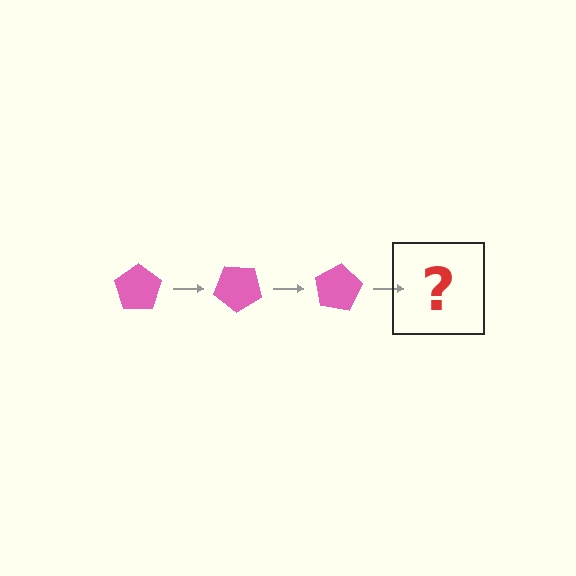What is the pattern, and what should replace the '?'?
The pattern is that the pentagon rotates 40 degrees each step. The '?' should be a pink pentagon rotated 120 degrees.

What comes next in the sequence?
The next element should be a pink pentagon rotated 120 degrees.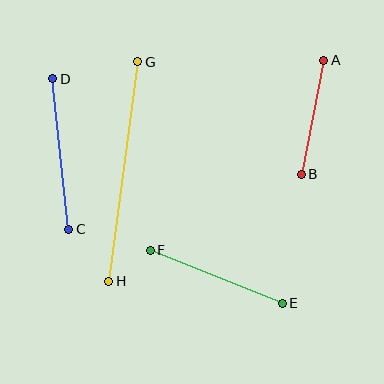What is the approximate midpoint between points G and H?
The midpoint is at approximately (123, 171) pixels.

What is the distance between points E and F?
The distance is approximately 142 pixels.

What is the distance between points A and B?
The distance is approximately 116 pixels.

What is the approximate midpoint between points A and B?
The midpoint is at approximately (312, 117) pixels.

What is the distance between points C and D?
The distance is approximately 151 pixels.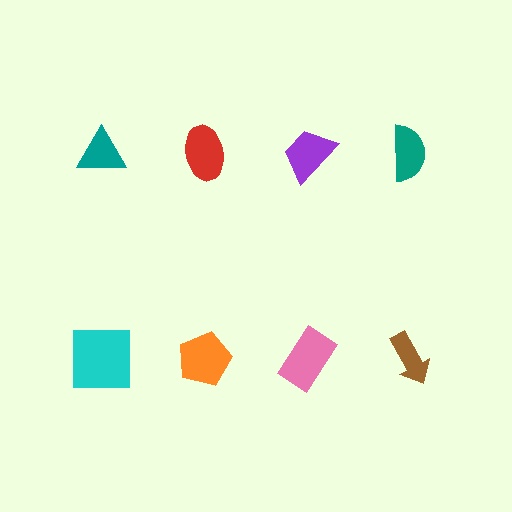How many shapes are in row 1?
4 shapes.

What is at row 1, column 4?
A teal semicircle.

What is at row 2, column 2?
An orange pentagon.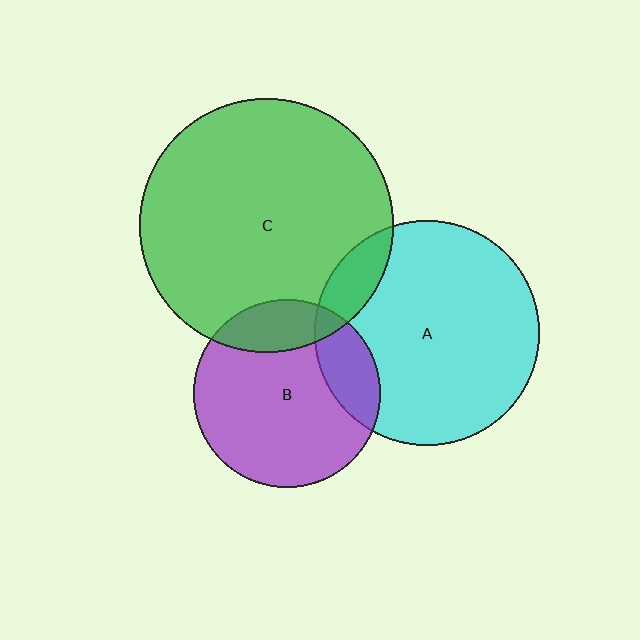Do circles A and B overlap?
Yes.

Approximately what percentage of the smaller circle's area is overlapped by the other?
Approximately 20%.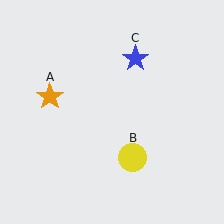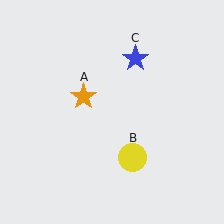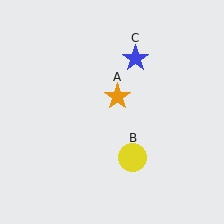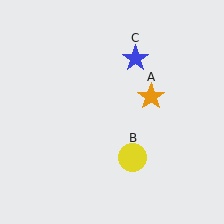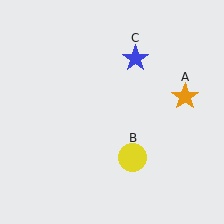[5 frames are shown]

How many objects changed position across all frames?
1 object changed position: orange star (object A).